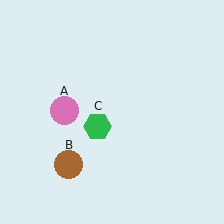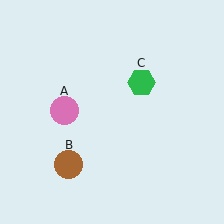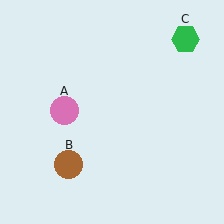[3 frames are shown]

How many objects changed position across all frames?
1 object changed position: green hexagon (object C).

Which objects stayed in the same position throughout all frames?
Pink circle (object A) and brown circle (object B) remained stationary.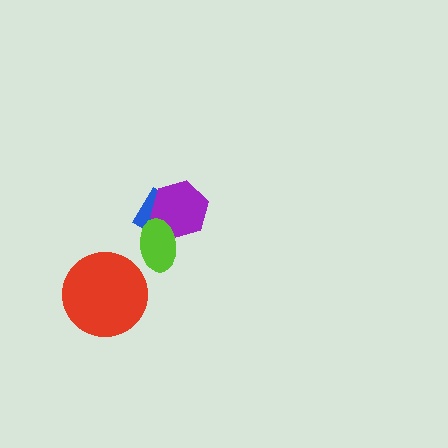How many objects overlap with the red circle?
0 objects overlap with the red circle.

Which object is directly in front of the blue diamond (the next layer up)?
The purple hexagon is directly in front of the blue diamond.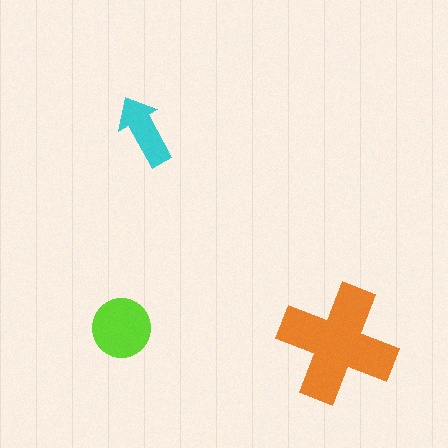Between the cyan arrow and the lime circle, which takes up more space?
The lime circle.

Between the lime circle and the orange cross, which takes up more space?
The orange cross.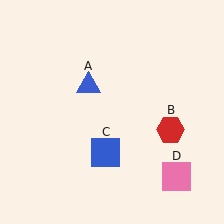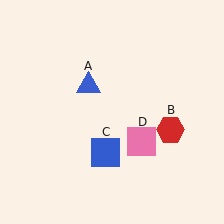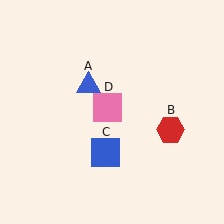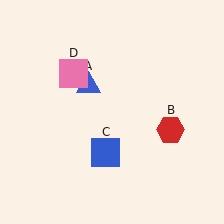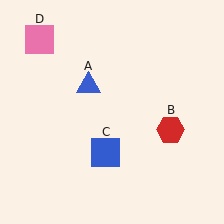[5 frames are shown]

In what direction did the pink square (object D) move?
The pink square (object D) moved up and to the left.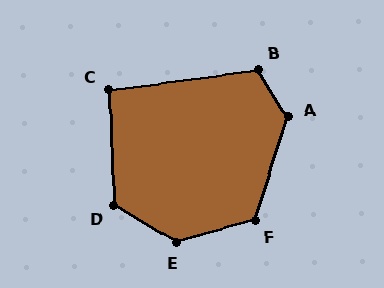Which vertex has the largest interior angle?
E, at approximately 134 degrees.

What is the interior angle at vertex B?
Approximately 114 degrees (obtuse).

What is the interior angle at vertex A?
Approximately 131 degrees (obtuse).